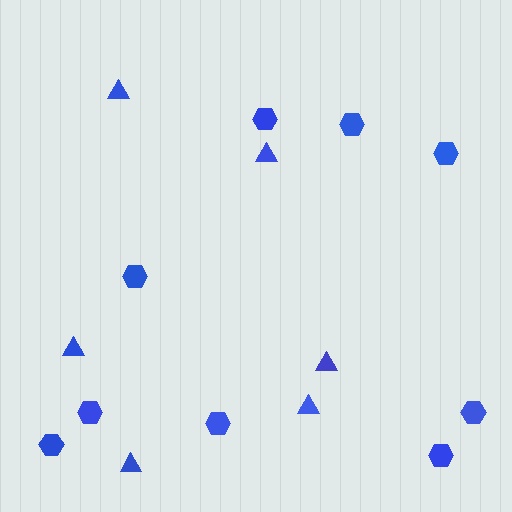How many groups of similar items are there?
There are 2 groups: one group of triangles (6) and one group of hexagons (9).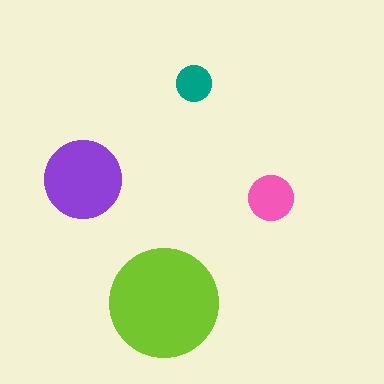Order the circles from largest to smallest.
the lime one, the purple one, the pink one, the teal one.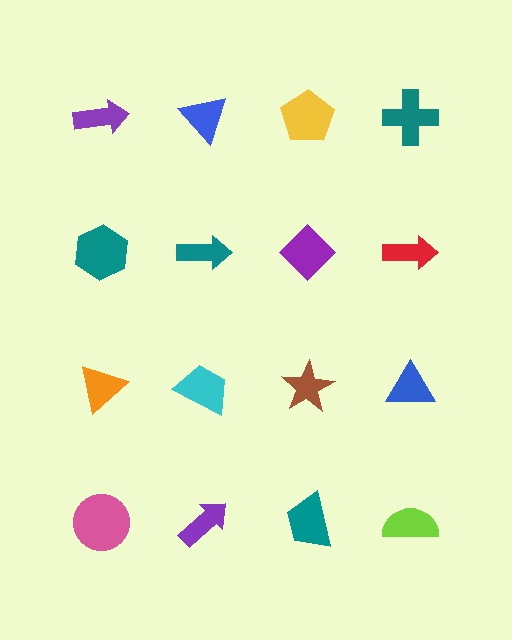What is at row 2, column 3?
A purple diamond.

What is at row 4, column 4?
A lime semicircle.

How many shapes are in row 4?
4 shapes.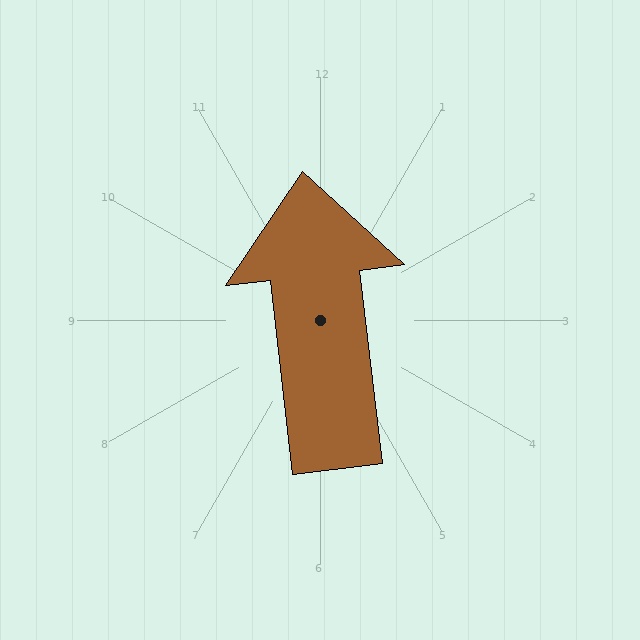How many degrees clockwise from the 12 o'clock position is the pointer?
Approximately 353 degrees.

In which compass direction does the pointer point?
North.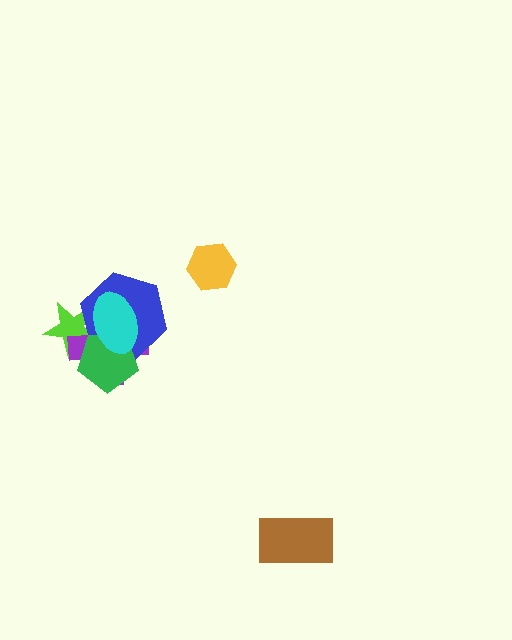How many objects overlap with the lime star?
4 objects overlap with the lime star.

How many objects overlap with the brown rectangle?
0 objects overlap with the brown rectangle.